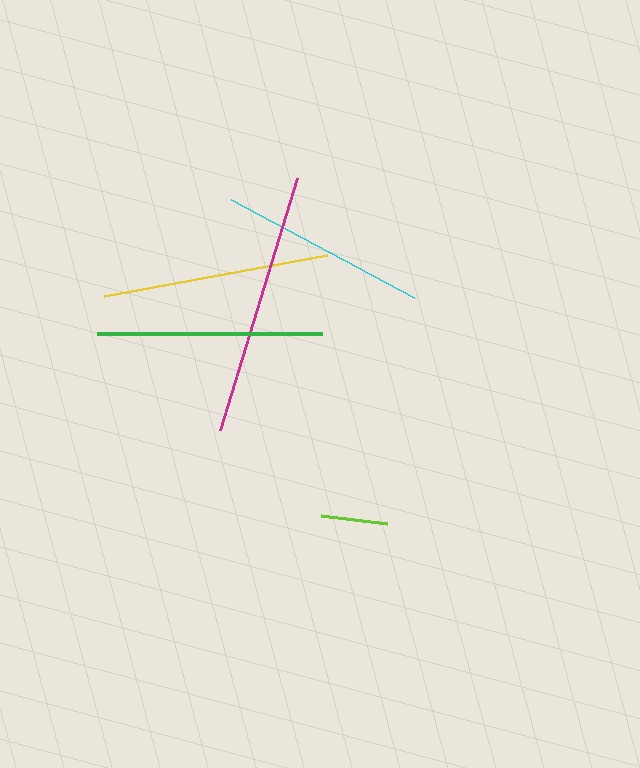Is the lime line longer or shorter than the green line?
The green line is longer than the lime line.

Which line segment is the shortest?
The lime line is the shortest at approximately 67 pixels.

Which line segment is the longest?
The magenta line is the longest at approximately 263 pixels.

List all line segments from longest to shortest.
From longest to shortest: magenta, yellow, green, cyan, lime.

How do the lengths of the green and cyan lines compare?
The green and cyan lines are approximately the same length.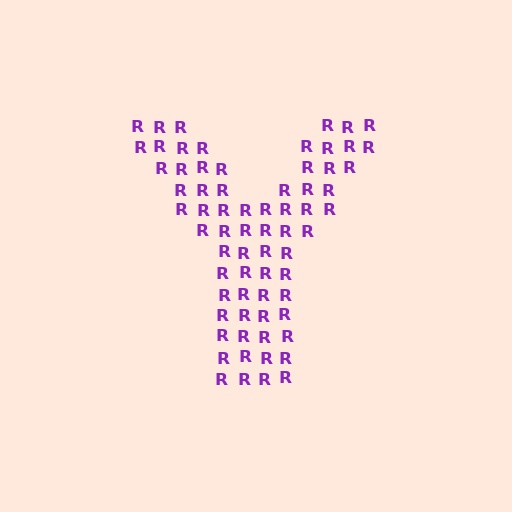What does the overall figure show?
The overall figure shows the letter Y.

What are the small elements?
The small elements are letter R's.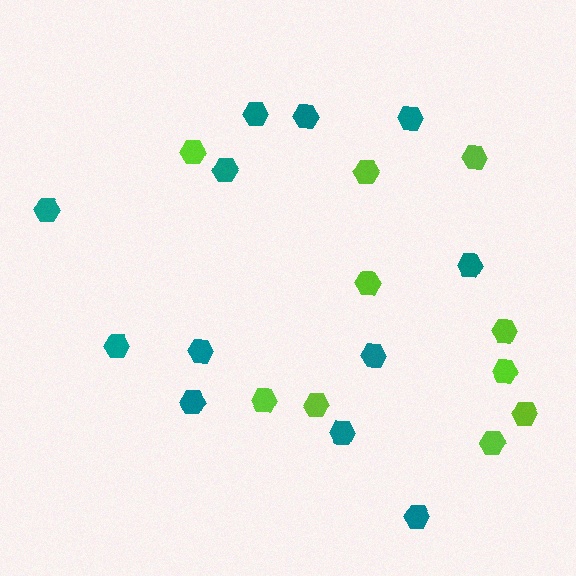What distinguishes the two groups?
There are 2 groups: one group of lime hexagons (10) and one group of teal hexagons (12).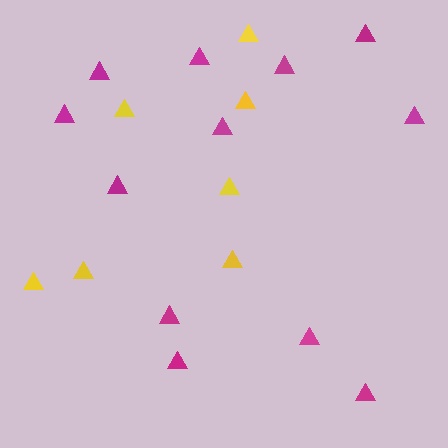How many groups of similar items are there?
There are 2 groups: one group of yellow triangles (7) and one group of magenta triangles (12).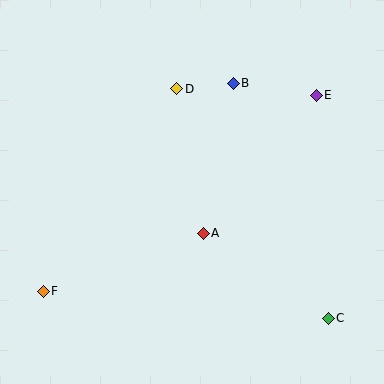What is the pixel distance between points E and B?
The distance between E and B is 84 pixels.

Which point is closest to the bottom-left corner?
Point F is closest to the bottom-left corner.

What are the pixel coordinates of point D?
Point D is at (177, 89).